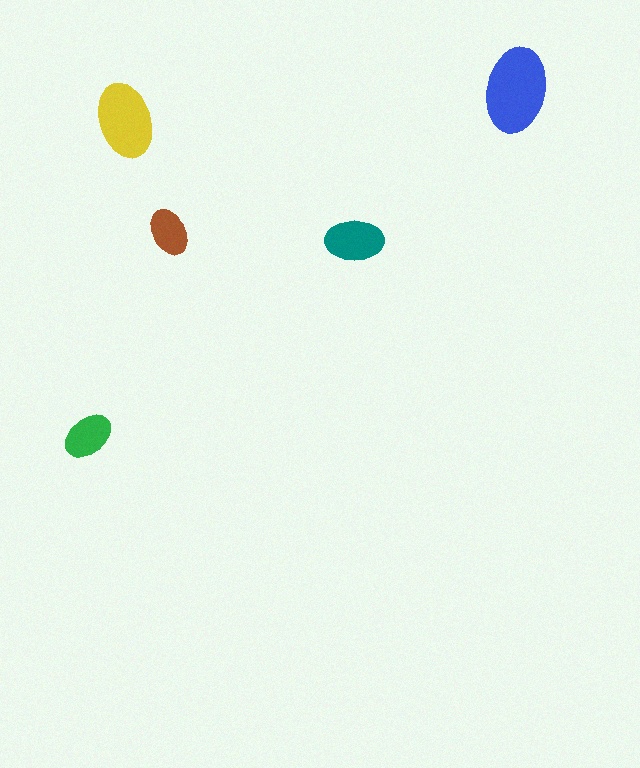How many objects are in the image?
There are 5 objects in the image.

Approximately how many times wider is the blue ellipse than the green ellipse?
About 1.5 times wider.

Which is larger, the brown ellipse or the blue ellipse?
The blue one.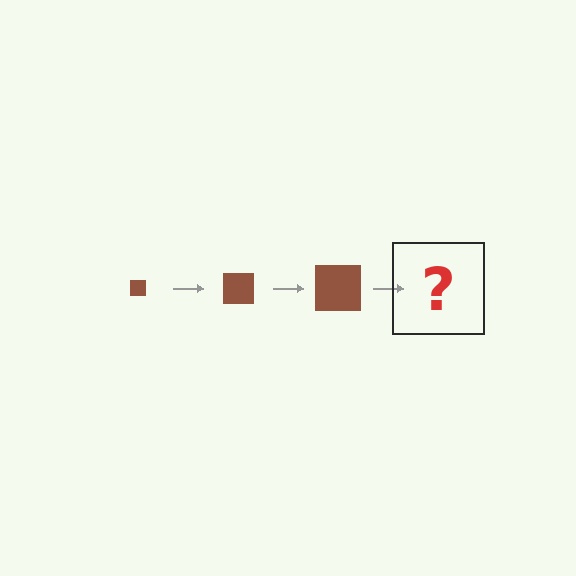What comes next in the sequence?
The next element should be a brown square, larger than the previous one.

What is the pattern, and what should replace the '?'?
The pattern is that the square gets progressively larger each step. The '?' should be a brown square, larger than the previous one.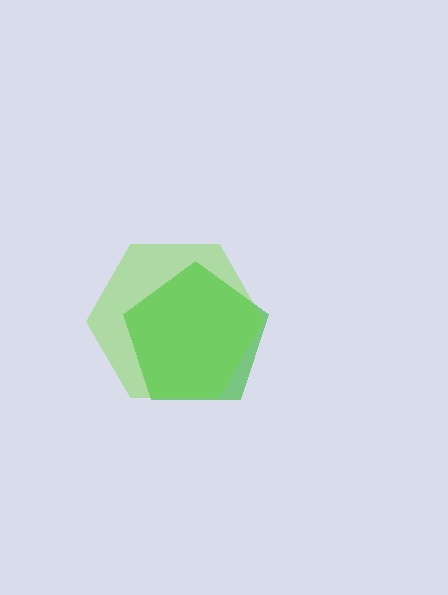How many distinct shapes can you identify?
There are 2 distinct shapes: a green pentagon, a lime hexagon.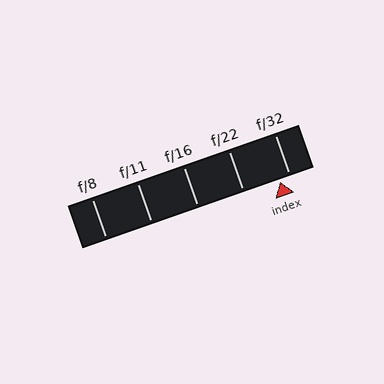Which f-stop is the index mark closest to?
The index mark is closest to f/32.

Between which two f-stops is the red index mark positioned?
The index mark is between f/22 and f/32.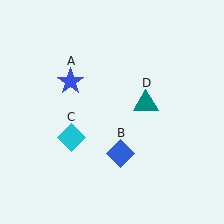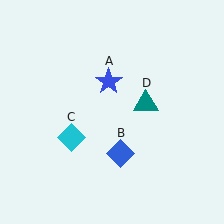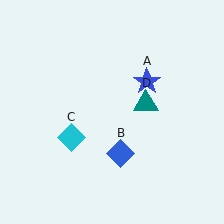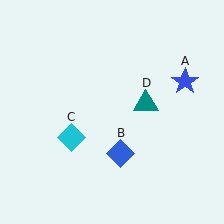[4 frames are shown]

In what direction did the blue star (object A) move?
The blue star (object A) moved right.